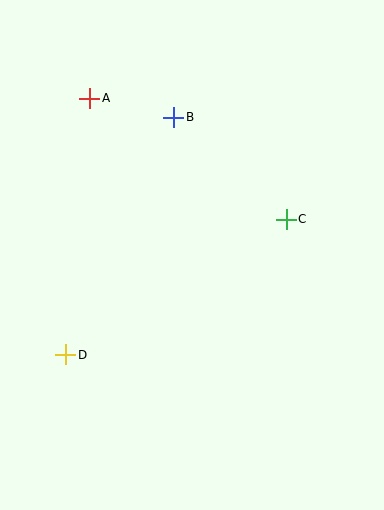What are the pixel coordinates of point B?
Point B is at (174, 117).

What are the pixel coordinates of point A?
Point A is at (90, 98).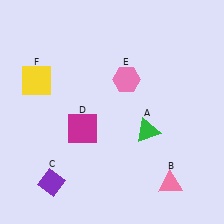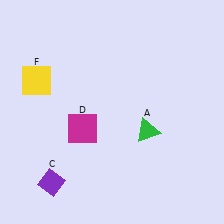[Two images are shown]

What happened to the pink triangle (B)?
The pink triangle (B) was removed in Image 2. It was in the bottom-right area of Image 1.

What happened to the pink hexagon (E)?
The pink hexagon (E) was removed in Image 2. It was in the top-right area of Image 1.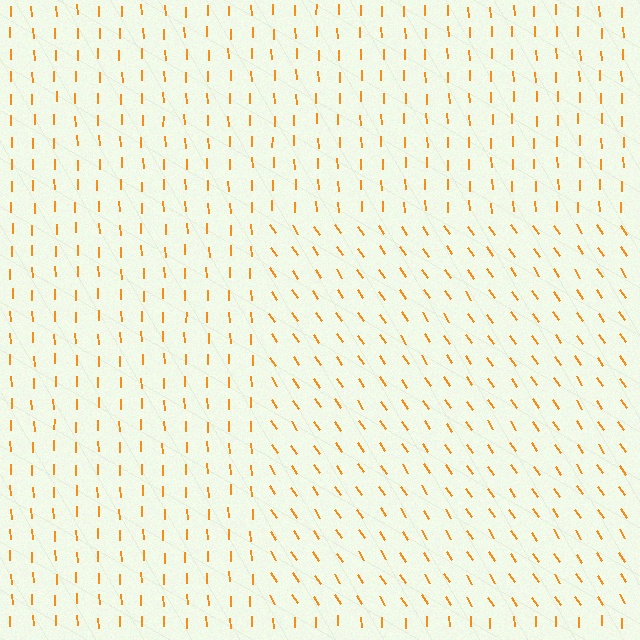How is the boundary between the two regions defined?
The boundary is defined purely by a change in line orientation (approximately 32 degrees difference). All lines are the same color and thickness.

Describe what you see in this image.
The image is filled with small orange line segments. A rectangle region in the image has lines oriented differently from the surrounding lines, creating a visible texture boundary.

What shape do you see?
I see a rectangle.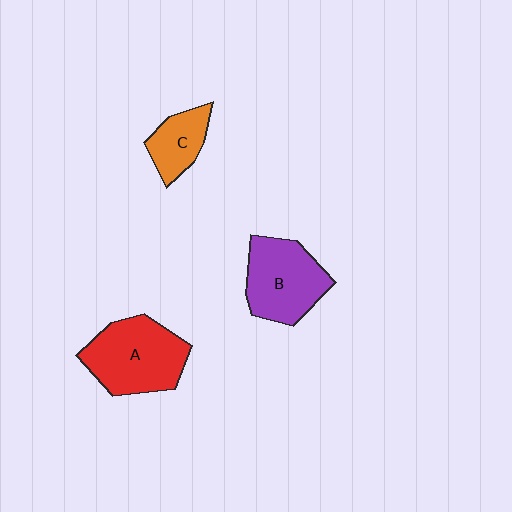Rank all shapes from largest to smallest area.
From largest to smallest: A (red), B (purple), C (orange).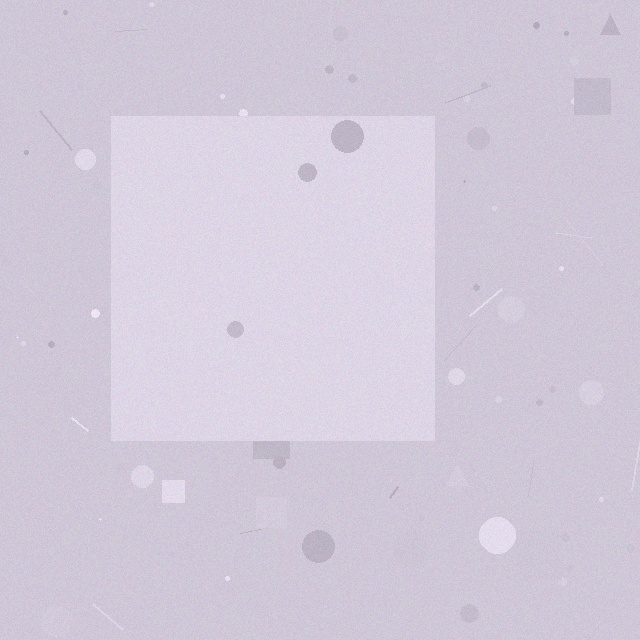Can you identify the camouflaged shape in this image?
The camouflaged shape is a square.